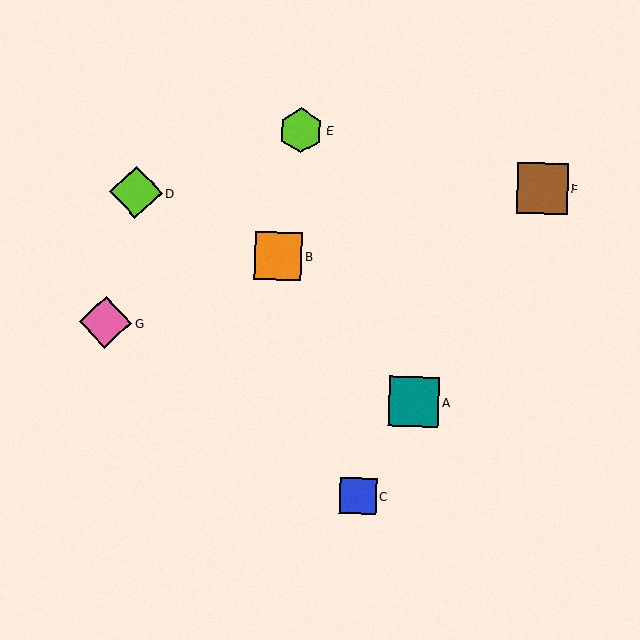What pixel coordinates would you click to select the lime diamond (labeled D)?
Click at (136, 192) to select the lime diamond D.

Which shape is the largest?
The lime diamond (labeled D) is the largest.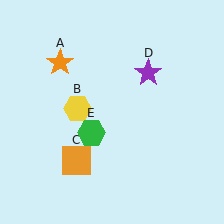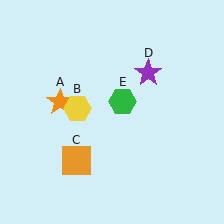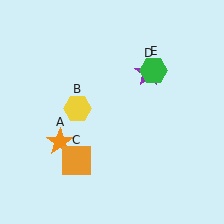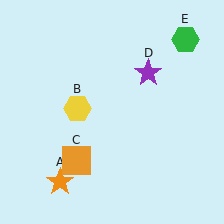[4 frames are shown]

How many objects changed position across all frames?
2 objects changed position: orange star (object A), green hexagon (object E).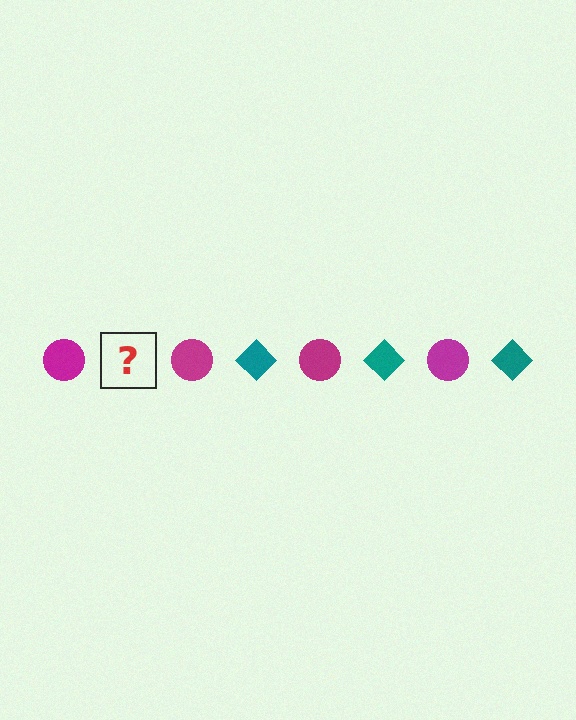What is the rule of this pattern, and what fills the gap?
The rule is that the pattern alternates between magenta circle and teal diamond. The gap should be filled with a teal diamond.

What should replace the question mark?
The question mark should be replaced with a teal diamond.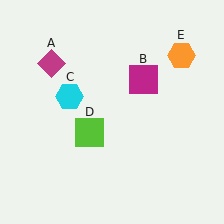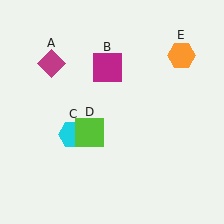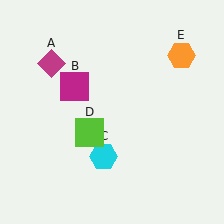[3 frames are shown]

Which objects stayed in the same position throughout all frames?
Magenta diamond (object A) and lime square (object D) and orange hexagon (object E) remained stationary.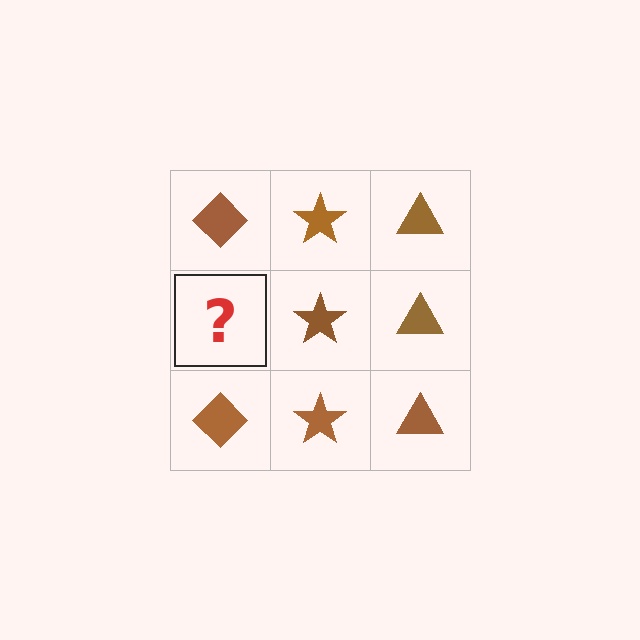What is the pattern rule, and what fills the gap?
The rule is that each column has a consistent shape. The gap should be filled with a brown diamond.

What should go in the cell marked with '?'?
The missing cell should contain a brown diamond.